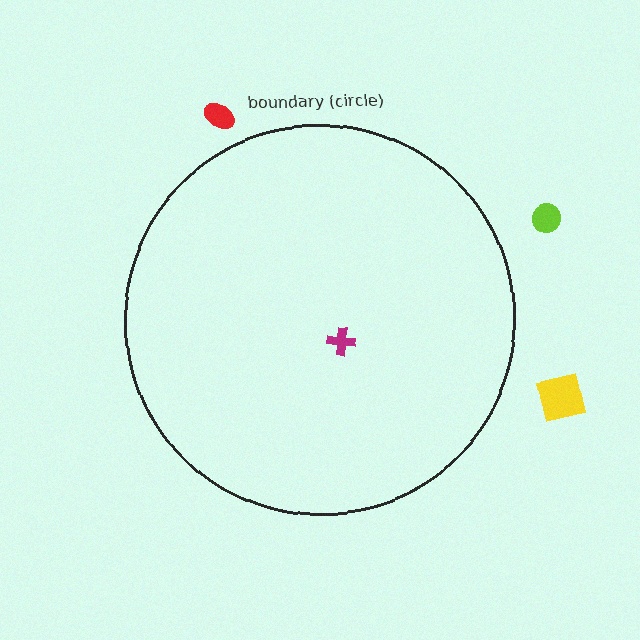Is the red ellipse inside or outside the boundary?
Outside.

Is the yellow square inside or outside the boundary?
Outside.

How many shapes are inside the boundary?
1 inside, 3 outside.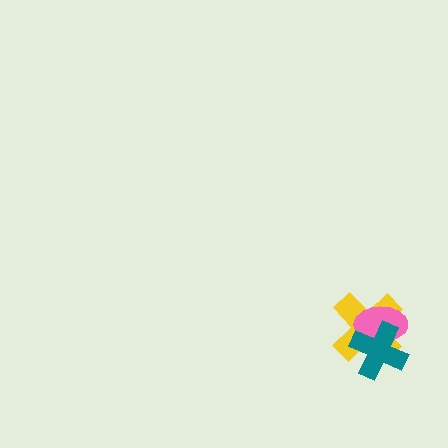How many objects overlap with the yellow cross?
2 objects overlap with the yellow cross.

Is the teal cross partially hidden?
No, no other shape covers it.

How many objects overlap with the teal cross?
2 objects overlap with the teal cross.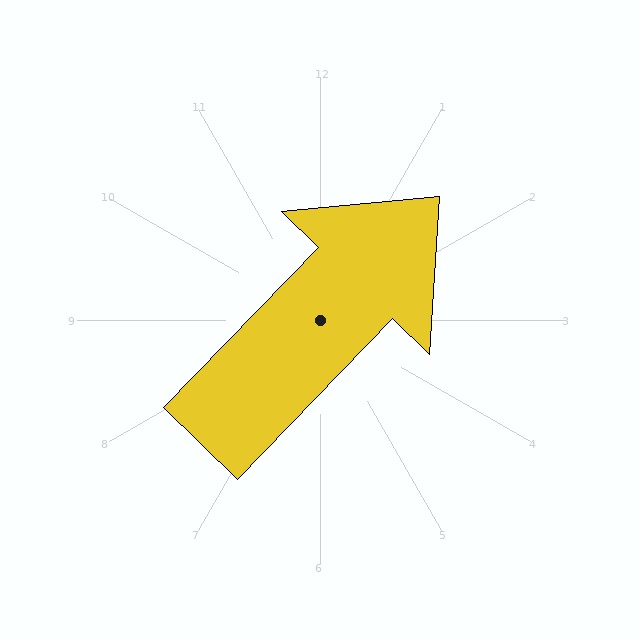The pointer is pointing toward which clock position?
Roughly 1 o'clock.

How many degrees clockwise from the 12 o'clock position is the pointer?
Approximately 44 degrees.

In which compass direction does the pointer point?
Northeast.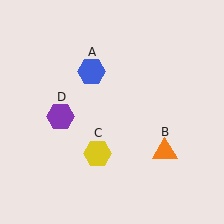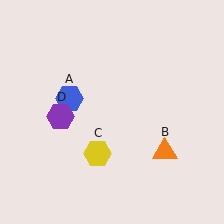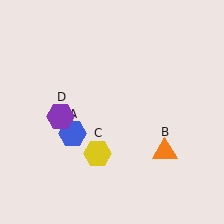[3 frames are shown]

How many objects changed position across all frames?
1 object changed position: blue hexagon (object A).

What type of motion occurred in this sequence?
The blue hexagon (object A) rotated counterclockwise around the center of the scene.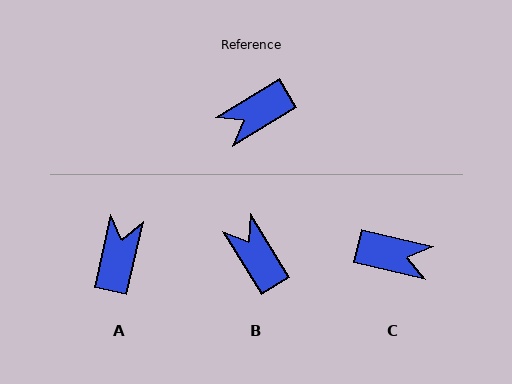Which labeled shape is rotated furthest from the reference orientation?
C, about 135 degrees away.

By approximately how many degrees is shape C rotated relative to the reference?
Approximately 135 degrees counter-clockwise.